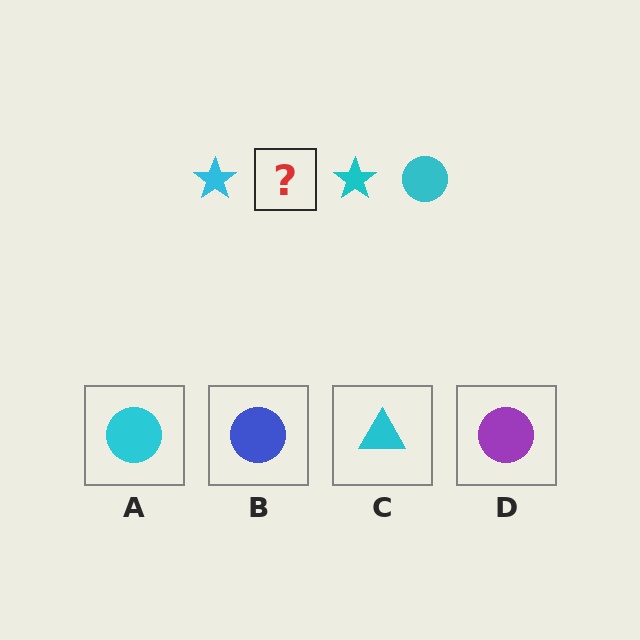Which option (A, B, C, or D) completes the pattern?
A.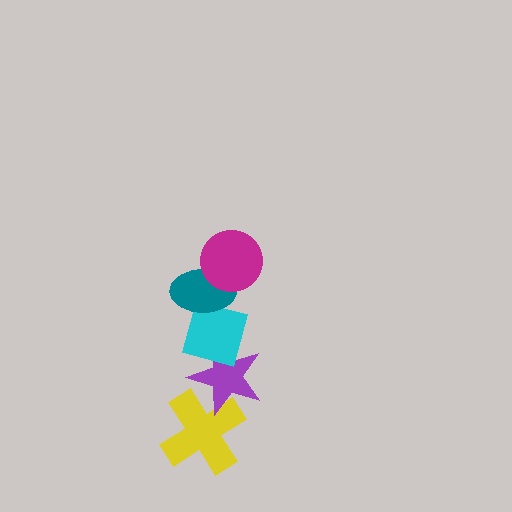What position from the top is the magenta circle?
The magenta circle is 1st from the top.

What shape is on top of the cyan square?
The teal ellipse is on top of the cyan square.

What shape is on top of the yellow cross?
The purple star is on top of the yellow cross.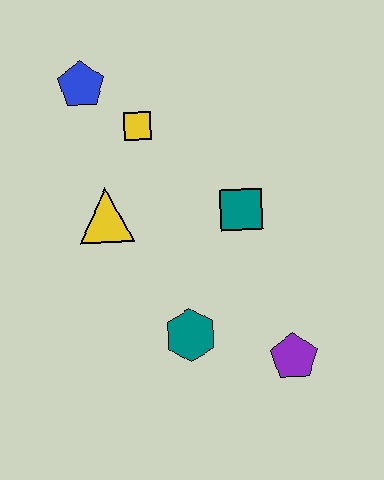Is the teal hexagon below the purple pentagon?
No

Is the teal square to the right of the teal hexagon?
Yes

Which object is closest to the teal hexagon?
The purple pentagon is closest to the teal hexagon.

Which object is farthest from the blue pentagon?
The purple pentagon is farthest from the blue pentagon.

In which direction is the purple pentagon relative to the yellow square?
The purple pentagon is below the yellow square.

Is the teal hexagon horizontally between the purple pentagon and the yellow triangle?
Yes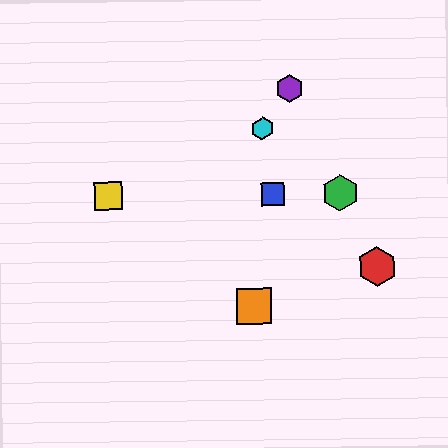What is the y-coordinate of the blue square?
The blue square is at y≈194.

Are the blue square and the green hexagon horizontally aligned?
Yes, both are at y≈194.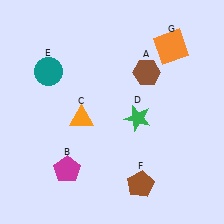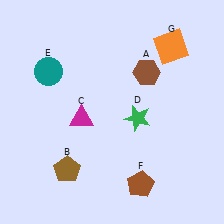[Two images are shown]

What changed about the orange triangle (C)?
In Image 1, C is orange. In Image 2, it changed to magenta.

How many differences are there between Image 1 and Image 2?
There are 2 differences between the two images.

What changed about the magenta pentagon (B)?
In Image 1, B is magenta. In Image 2, it changed to brown.